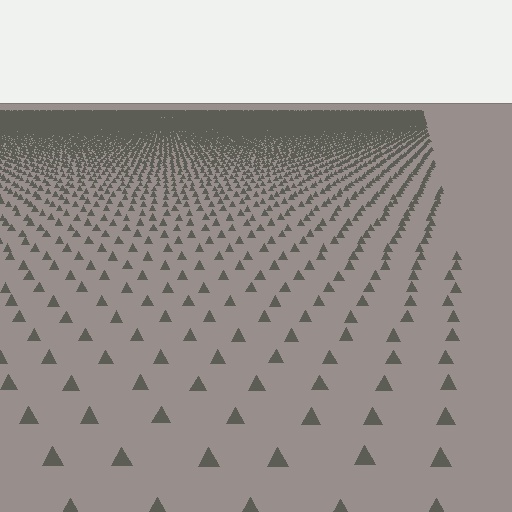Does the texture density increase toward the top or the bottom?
Density increases toward the top.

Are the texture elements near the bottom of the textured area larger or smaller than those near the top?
Larger. Near the bottom, elements are closer to the viewer and appear at a bigger on-screen size.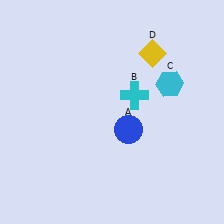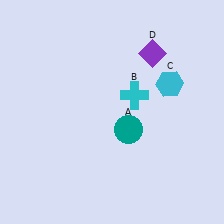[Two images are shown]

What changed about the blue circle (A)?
In Image 1, A is blue. In Image 2, it changed to teal.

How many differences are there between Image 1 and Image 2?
There are 2 differences between the two images.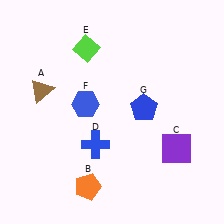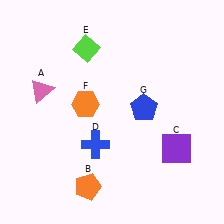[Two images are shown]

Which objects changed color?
A changed from brown to pink. F changed from blue to orange.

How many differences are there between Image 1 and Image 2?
There are 2 differences between the two images.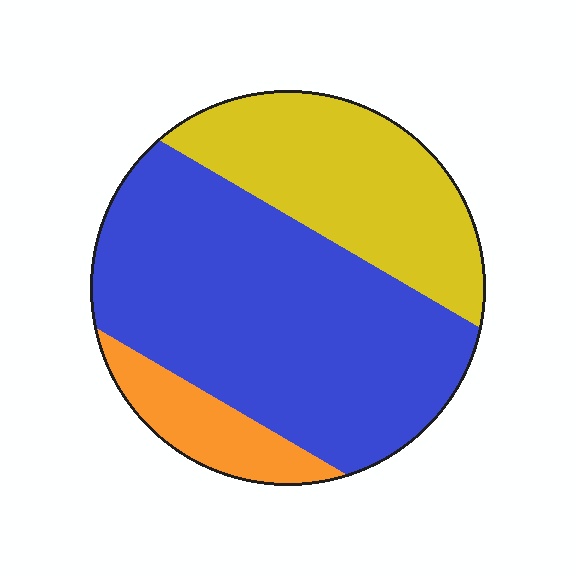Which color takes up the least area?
Orange, at roughly 10%.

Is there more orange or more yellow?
Yellow.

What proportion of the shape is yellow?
Yellow covers roughly 30% of the shape.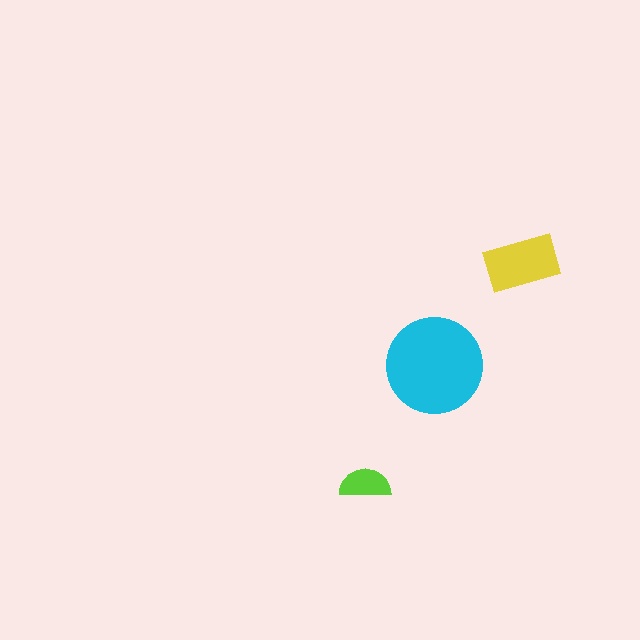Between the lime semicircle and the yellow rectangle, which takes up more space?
The yellow rectangle.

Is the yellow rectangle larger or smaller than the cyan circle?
Smaller.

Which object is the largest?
The cyan circle.